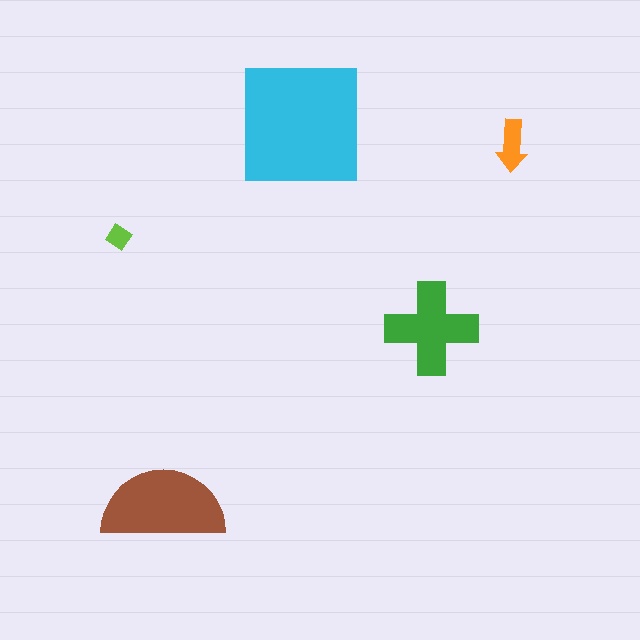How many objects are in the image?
There are 5 objects in the image.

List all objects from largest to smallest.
The cyan square, the brown semicircle, the green cross, the orange arrow, the lime diamond.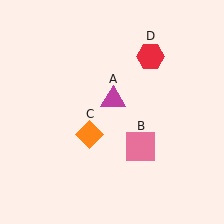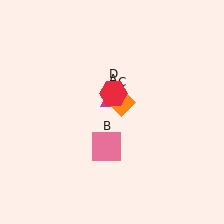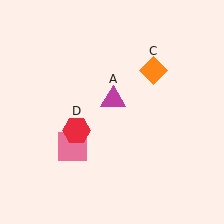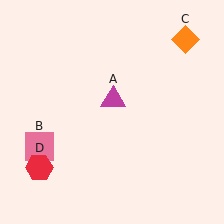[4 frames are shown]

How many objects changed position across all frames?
3 objects changed position: pink square (object B), orange diamond (object C), red hexagon (object D).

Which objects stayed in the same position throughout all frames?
Magenta triangle (object A) remained stationary.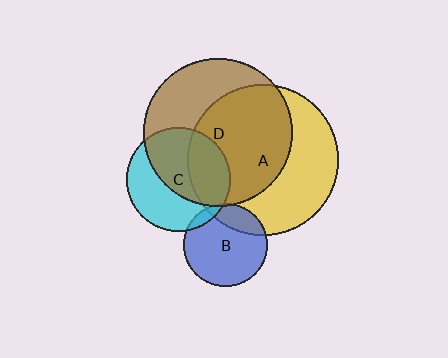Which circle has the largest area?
Circle A (yellow).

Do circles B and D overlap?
Yes.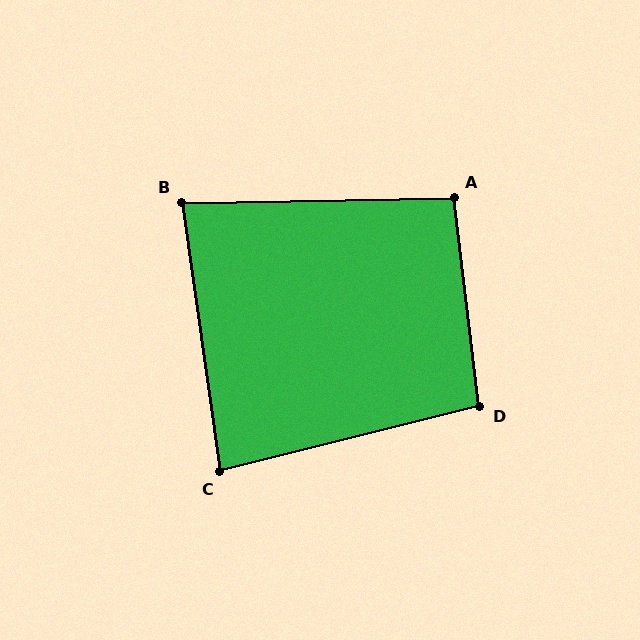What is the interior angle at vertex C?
Approximately 84 degrees (acute).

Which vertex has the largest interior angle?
D, at approximately 97 degrees.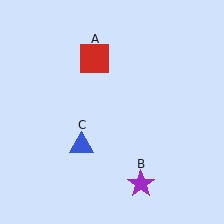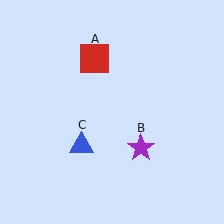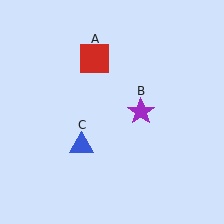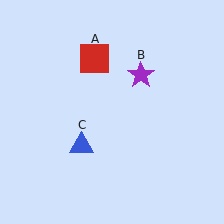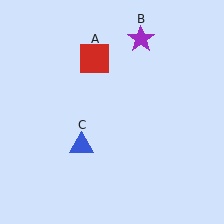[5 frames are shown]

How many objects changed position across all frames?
1 object changed position: purple star (object B).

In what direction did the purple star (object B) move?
The purple star (object B) moved up.